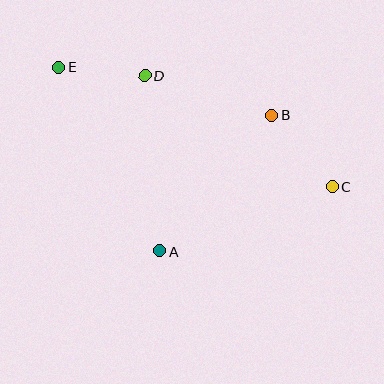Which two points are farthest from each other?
Points C and E are farthest from each other.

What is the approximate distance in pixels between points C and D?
The distance between C and D is approximately 218 pixels.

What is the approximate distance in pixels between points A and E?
The distance between A and E is approximately 210 pixels.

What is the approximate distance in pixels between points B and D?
The distance between B and D is approximately 133 pixels.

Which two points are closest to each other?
Points D and E are closest to each other.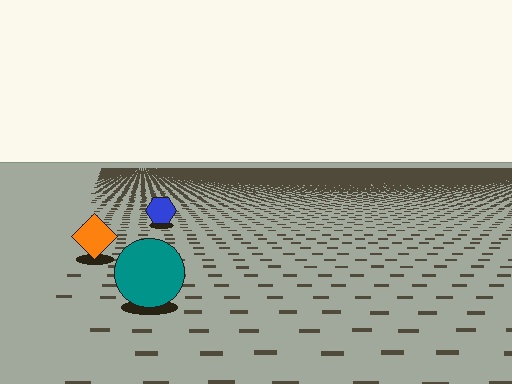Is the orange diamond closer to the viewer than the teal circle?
No. The teal circle is closer — you can tell from the texture gradient: the ground texture is coarser near it.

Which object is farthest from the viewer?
The blue hexagon is farthest from the viewer. It appears smaller and the ground texture around it is denser.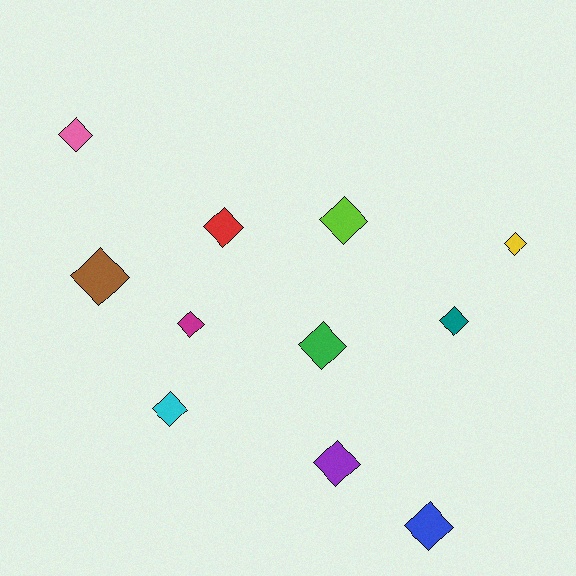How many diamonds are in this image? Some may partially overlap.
There are 11 diamonds.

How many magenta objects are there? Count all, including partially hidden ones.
There is 1 magenta object.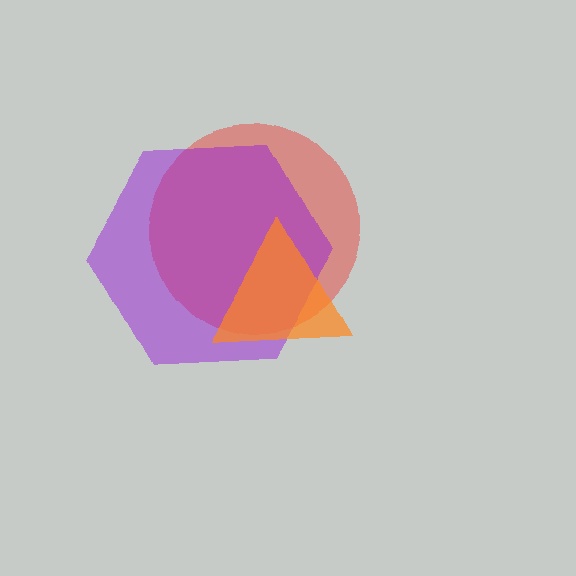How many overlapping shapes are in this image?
There are 3 overlapping shapes in the image.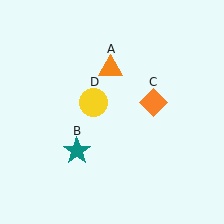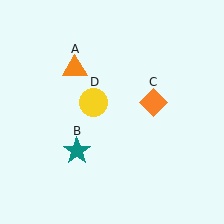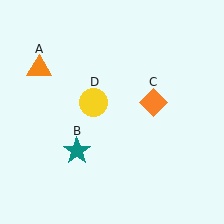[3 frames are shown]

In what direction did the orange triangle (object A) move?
The orange triangle (object A) moved left.